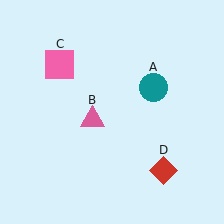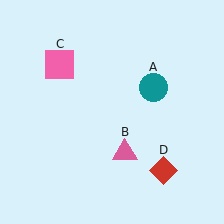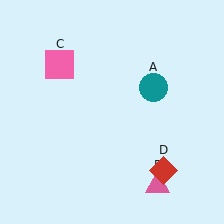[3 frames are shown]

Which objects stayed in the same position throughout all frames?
Teal circle (object A) and pink square (object C) and red diamond (object D) remained stationary.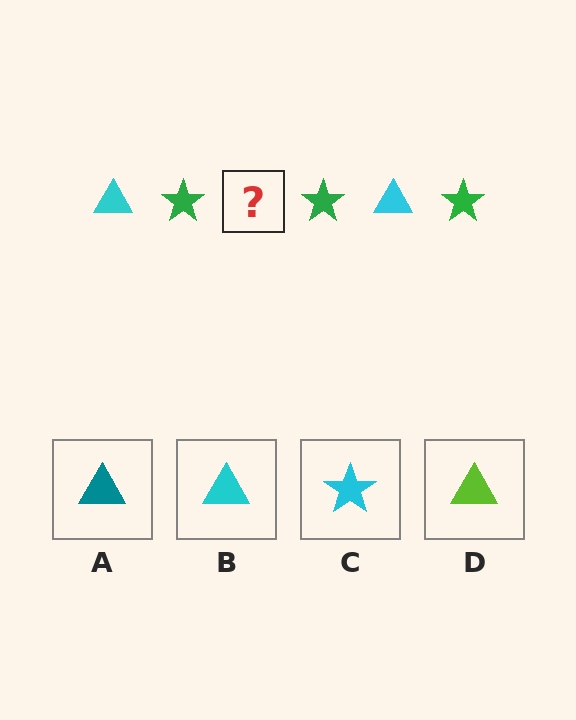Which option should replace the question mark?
Option B.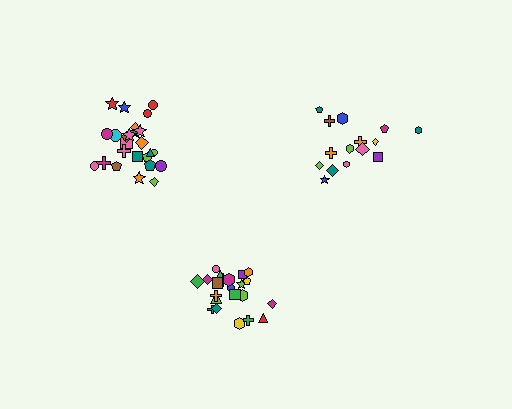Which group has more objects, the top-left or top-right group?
The top-left group.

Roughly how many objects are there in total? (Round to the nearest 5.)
Roughly 60 objects in total.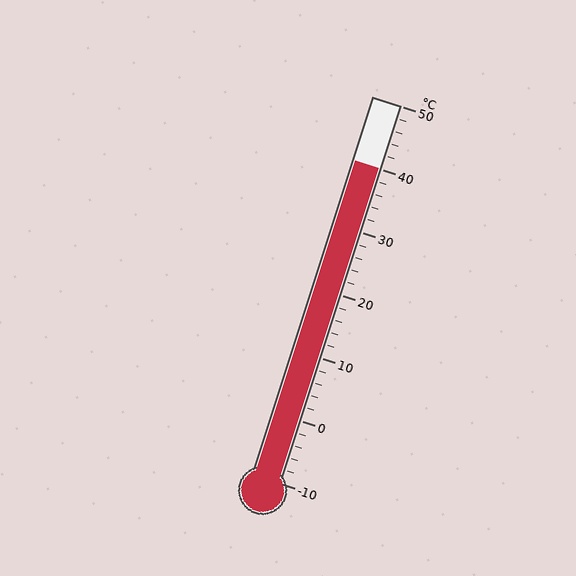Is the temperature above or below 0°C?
The temperature is above 0°C.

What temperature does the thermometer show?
The thermometer shows approximately 40°C.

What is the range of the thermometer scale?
The thermometer scale ranges from -10°C to 50°C.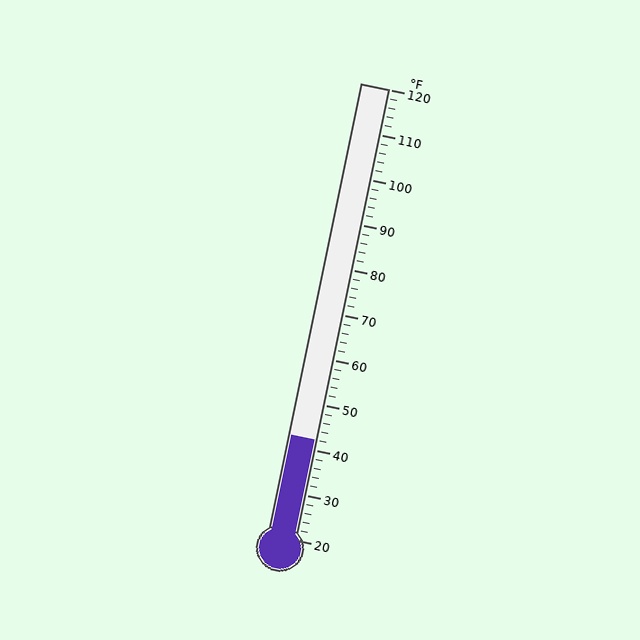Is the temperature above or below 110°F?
The temperature is below 110°F.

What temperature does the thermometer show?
The thermometer shows approximately 42°F.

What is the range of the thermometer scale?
The thermometer scale ranges from 20°F to 120°F.